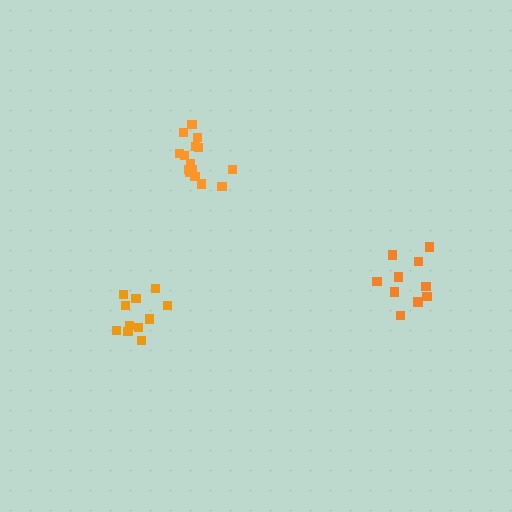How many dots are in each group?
Group 1: 15 dots, Group 2: 11 dots, Group 3: 11 dots (37 total).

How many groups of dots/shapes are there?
There are 3 groups.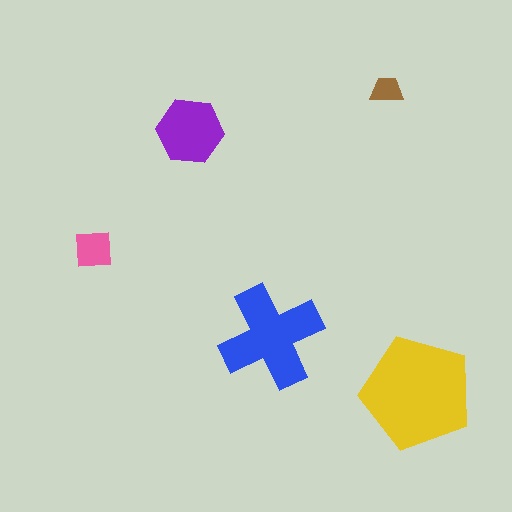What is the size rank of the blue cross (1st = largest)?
2nd.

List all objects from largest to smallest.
The yellow pentagon, the blue cross, the purple hexagon, the pink square, the brown trapezoid.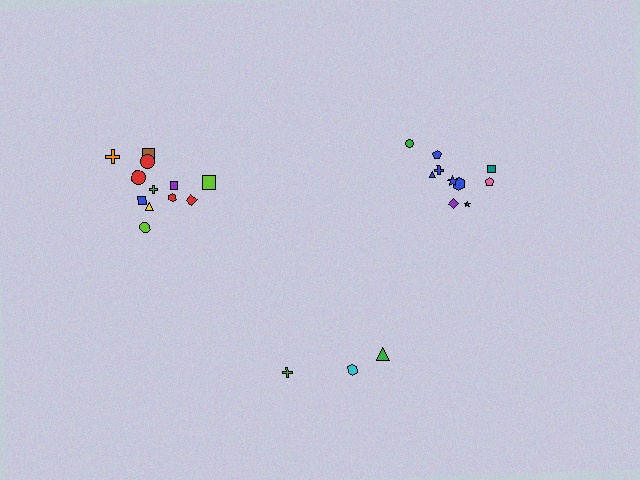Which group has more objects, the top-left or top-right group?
The top-left group.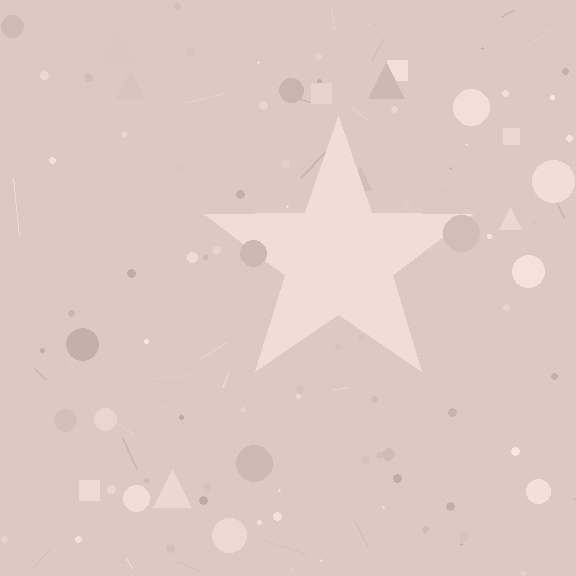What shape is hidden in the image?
A star is hidden in the image.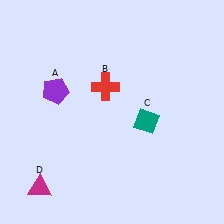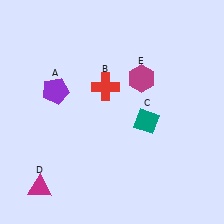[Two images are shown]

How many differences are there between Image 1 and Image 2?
There is 1 difference between the two images.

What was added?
A magenta hexagon (E) was added in Image 2.